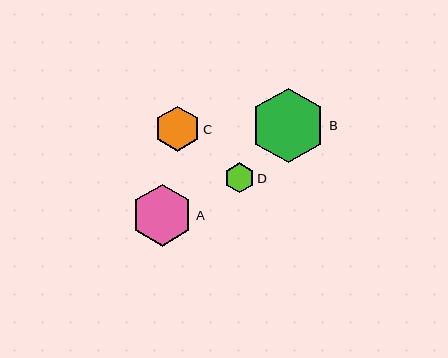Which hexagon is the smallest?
Hexagon D is the smallest with a size of approximately 30 pixels.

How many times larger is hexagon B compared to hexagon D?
Hexagon B is approximately 2.5 times the size of hexagon D.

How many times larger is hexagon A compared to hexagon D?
Hexagon A is approximately 2.1 times the size of hexagon D.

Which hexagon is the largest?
Hexagon B is the largest with a size of approximately 75 pixels.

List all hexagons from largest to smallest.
From largest to smallest: B, A, C, D.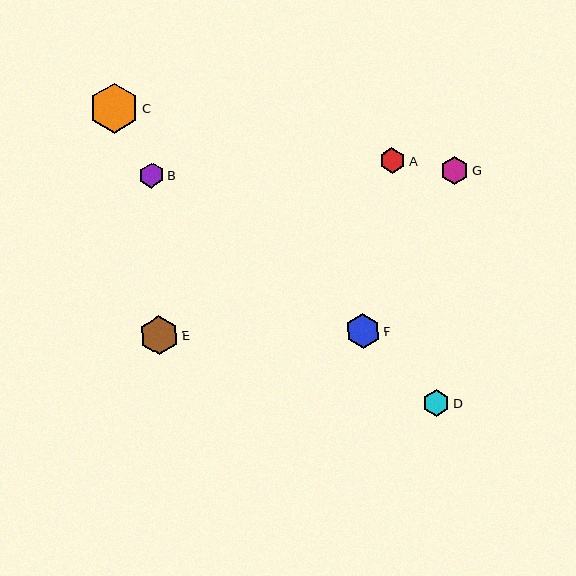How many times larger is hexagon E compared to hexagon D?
Hexagon E is approximately 1.5 times the size of hexagon D.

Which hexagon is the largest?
Hexagon C is the largest with a size of approximately 50 pixels.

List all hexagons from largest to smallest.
From largest to smallest: C, E, F, G, D, A, B.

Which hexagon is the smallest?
Hexagon B is the smallest with a size of approximately 25 pixels.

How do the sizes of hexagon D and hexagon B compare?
Hexagon D and hexagon B are approximately the same size.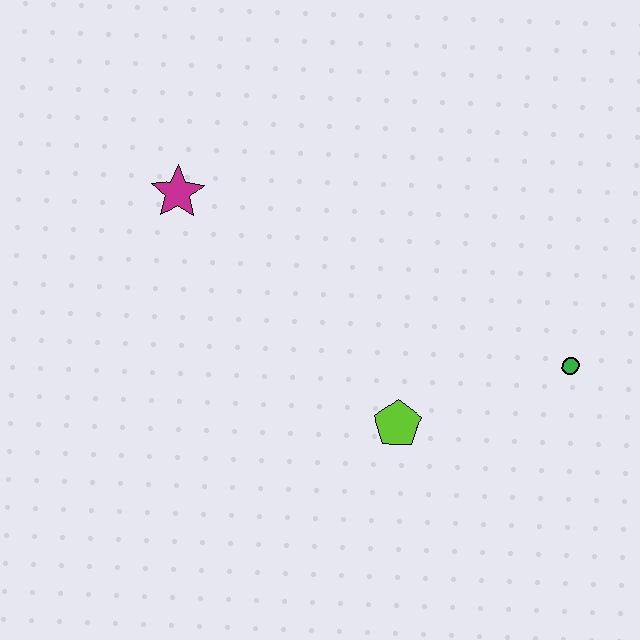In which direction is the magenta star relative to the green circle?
The magenta star is to the left of the green circle.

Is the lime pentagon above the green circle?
No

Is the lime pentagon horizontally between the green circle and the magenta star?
Yes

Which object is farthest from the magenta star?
The green circle is farthest from the magenta star.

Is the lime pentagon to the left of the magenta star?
No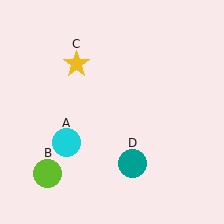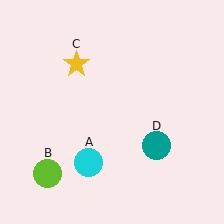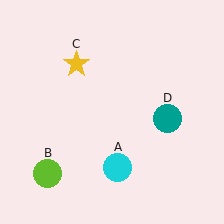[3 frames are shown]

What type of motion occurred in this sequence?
The cyan circle (object A), teal circle (object D) rotated counterclockwise around the center of the scene.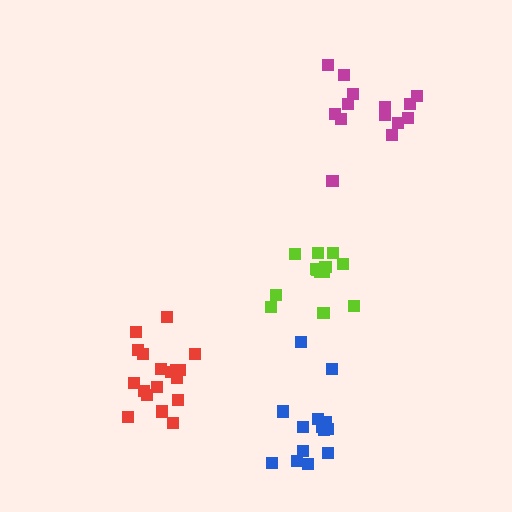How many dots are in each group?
Group 1: 18 dots, Group 2: 14 dots, Group 3: 13 dots, Group 4: 15 dots (60 total).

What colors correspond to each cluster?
The clusters are colored: red, magenta, lime, blue.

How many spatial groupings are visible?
There are 4 spatial groupings.